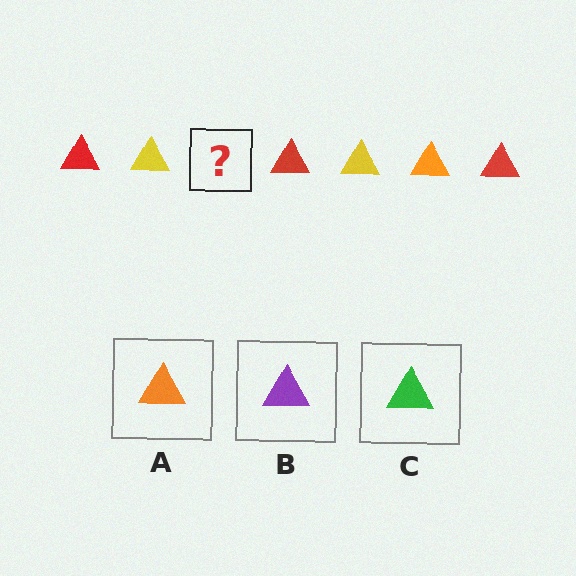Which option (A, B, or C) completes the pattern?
A.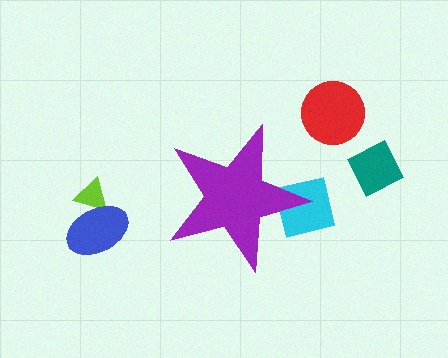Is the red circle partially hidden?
No, the red circle is fully visible.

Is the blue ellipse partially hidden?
No, the blue ellipse is fully visible.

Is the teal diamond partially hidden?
No, the teal diamond is fully visible.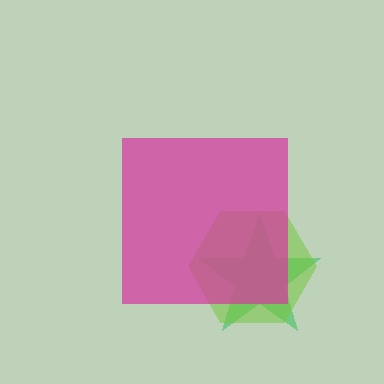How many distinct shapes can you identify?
There are 3 distinct shapes: a green star, a lime hexagon, a magenta square.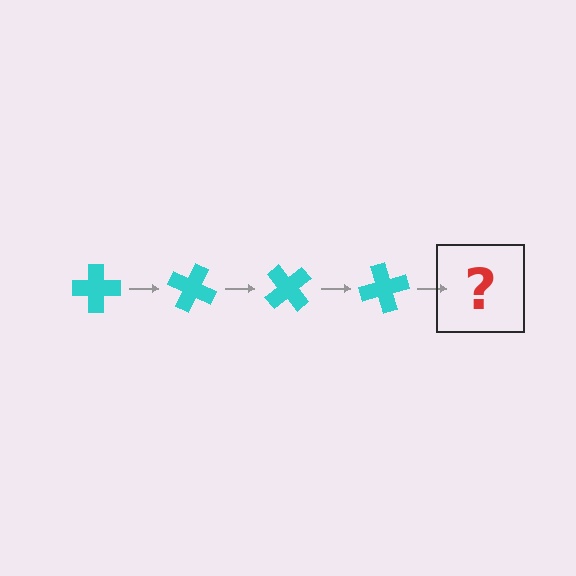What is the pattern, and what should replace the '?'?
The pattern is that the cross rotates 25 degrees each step. The '?' should be a cyan cross rotated 100 degrees.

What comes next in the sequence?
The next element should be a cyan cross rotated 100 degrees.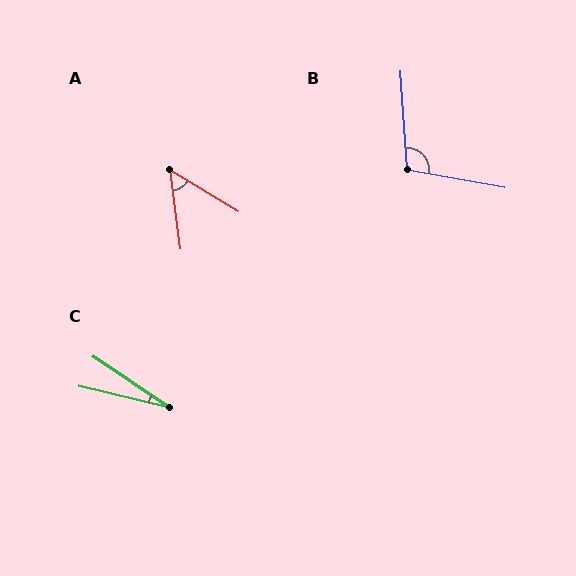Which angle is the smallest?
C, at approximately 21 degrees.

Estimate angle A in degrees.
Approximately 51 degrees.